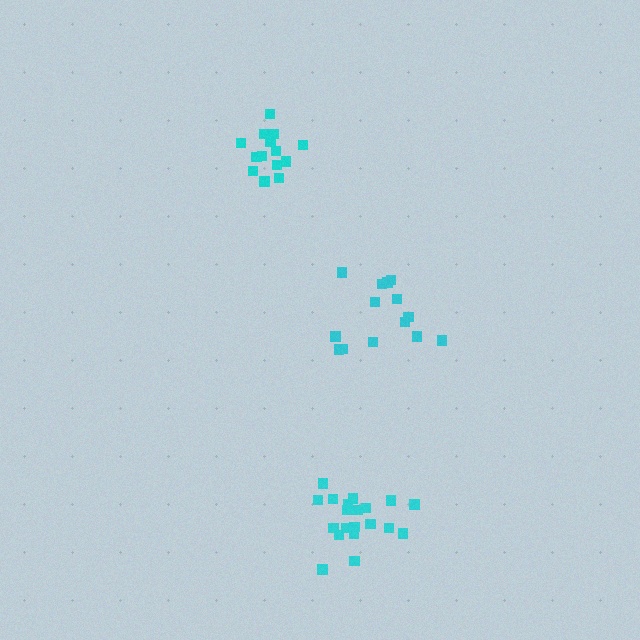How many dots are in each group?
Group 1: 20 dots, Group 2: 14 dots, Group 3: 14 dots (48 total).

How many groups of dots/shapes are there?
There are 3 groups.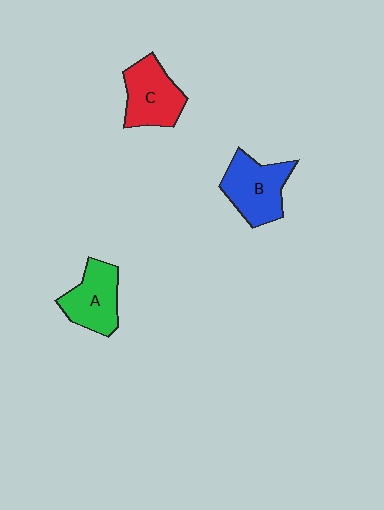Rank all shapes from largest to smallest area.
From largest to smallest: B (blue), C (red), A (green).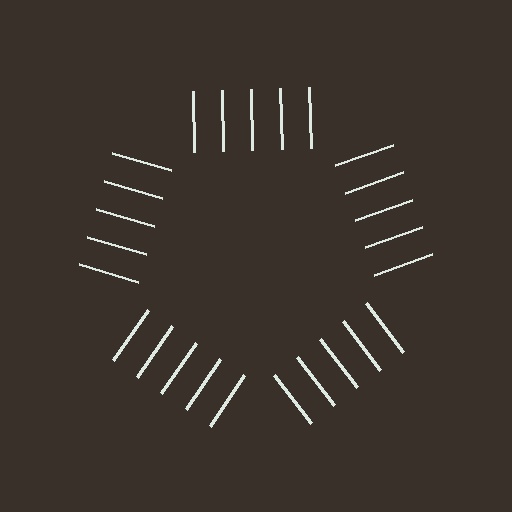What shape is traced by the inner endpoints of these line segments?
An illusory pentagon — the line segments terminate on its edges but no continuous stroke is drawn.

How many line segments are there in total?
25 — 5 along each of the 5 edges.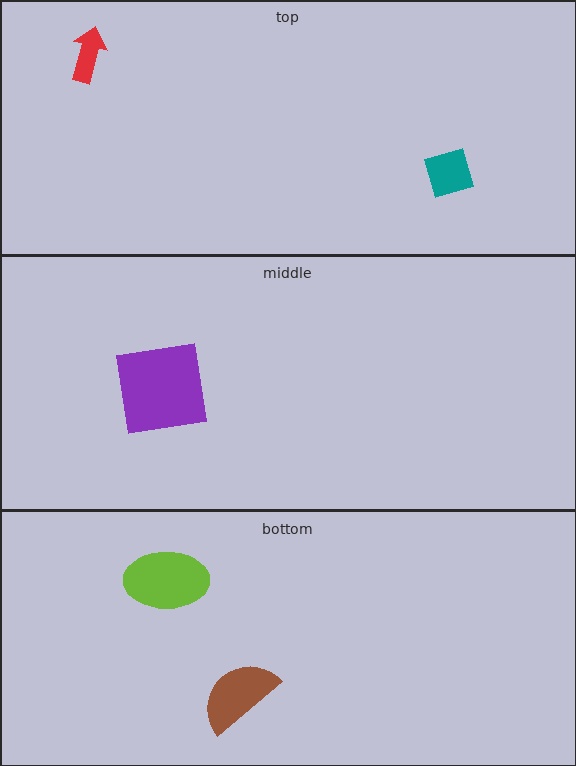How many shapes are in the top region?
2.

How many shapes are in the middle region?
1.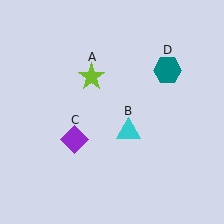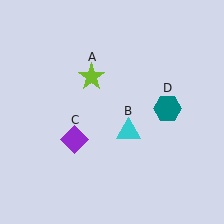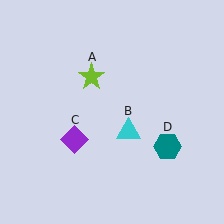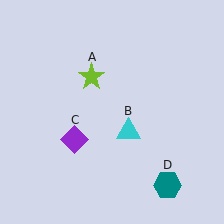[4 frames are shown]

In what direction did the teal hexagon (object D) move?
The teal hexagon (object D) moved down.